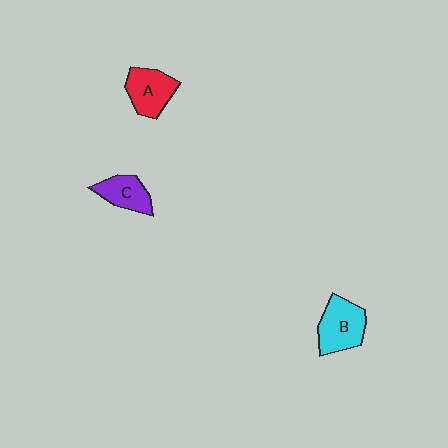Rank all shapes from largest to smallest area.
From largest to smallest: B (cyan), A (red), C (purple).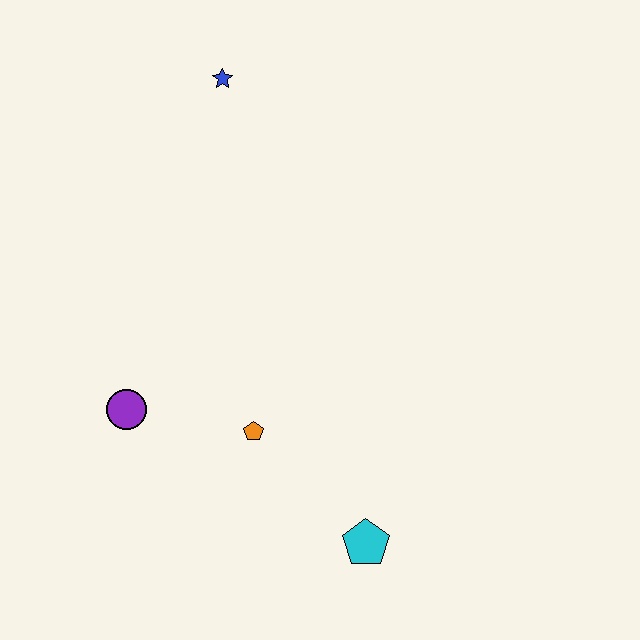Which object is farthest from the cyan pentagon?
The blue star is farthest from the cyan pentagon.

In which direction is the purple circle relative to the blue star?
The purple circle is below the blue star.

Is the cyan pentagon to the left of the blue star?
No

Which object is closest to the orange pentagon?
The purple circle is closest to the orange pentagon.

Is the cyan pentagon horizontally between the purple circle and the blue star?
No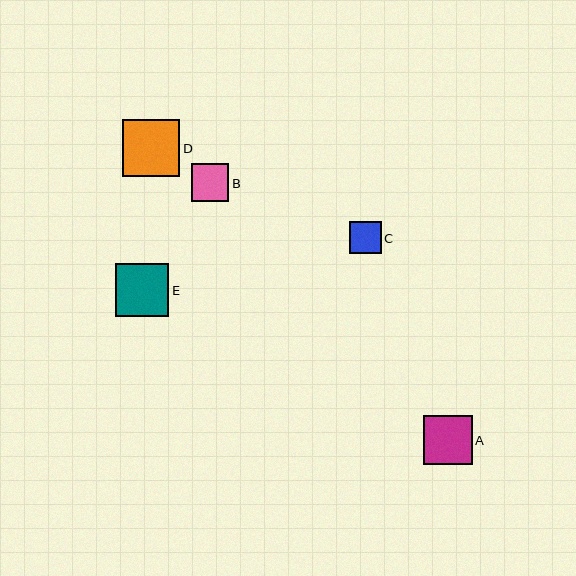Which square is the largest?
Square D is the largest with a size of approximately 57 pixels.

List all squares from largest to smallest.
From largest to smallest: D, E, A, B, C.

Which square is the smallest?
Square C is the smallest with a size of approximately 32 pixels.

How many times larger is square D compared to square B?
Square D is approximately 1.5 times the size of square B.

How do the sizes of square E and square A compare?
Square E and square A are approximately the same size.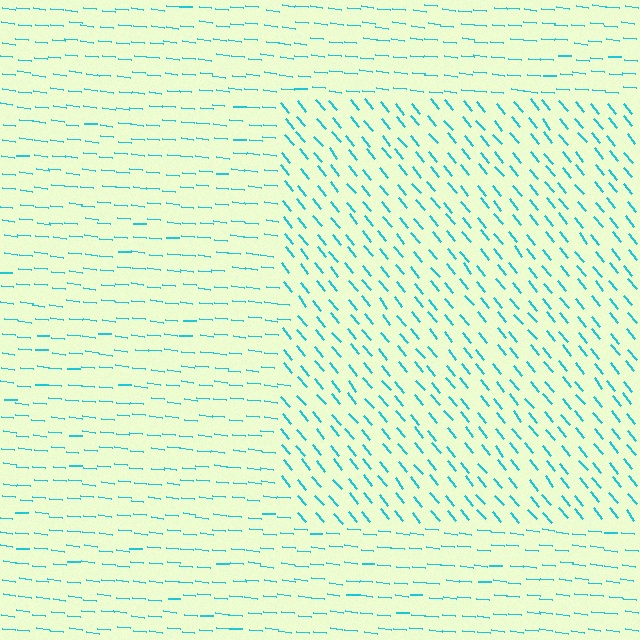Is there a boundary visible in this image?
Yes, there is a texture boundary formed by a change in line orientation.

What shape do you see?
I see a rectangle.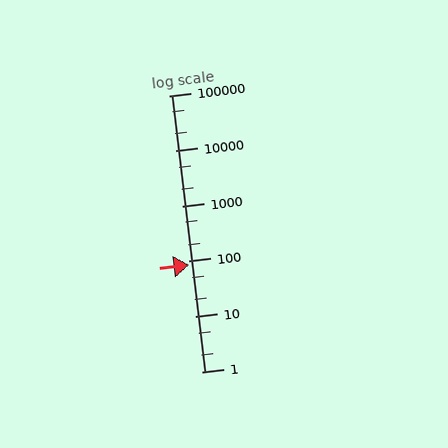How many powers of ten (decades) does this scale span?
The scale spans 5 decades, from 1 to 100000.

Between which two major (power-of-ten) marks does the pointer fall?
The pointer is between 10 and 100.